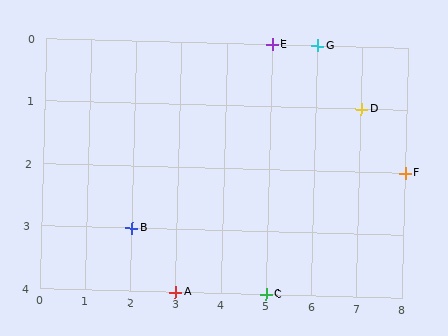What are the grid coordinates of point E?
Point E is at grid coordinates (5, 0).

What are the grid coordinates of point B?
Point B is at grid coordinates (2, 3).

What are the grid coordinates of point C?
Point C is at grid coordinates (5, 4).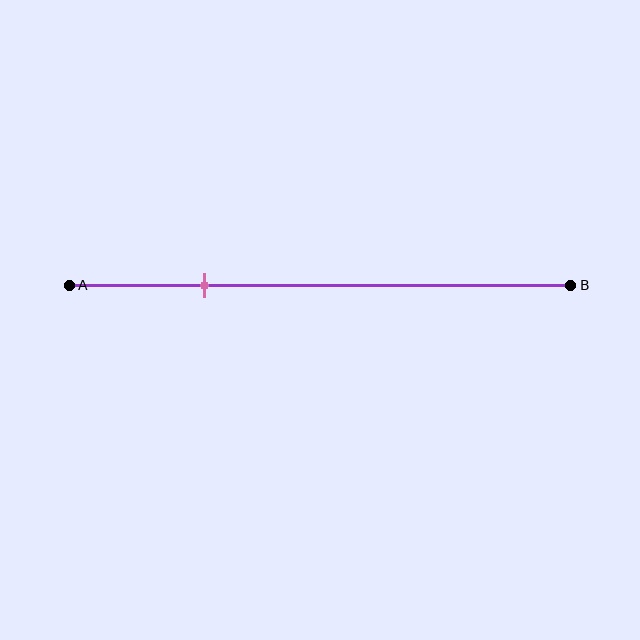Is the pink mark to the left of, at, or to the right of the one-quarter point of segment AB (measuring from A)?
The pink mark is approximately at the one-quarter point of segment AB.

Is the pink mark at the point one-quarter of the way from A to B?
Yes, the mark is approximately at the one-quarter point.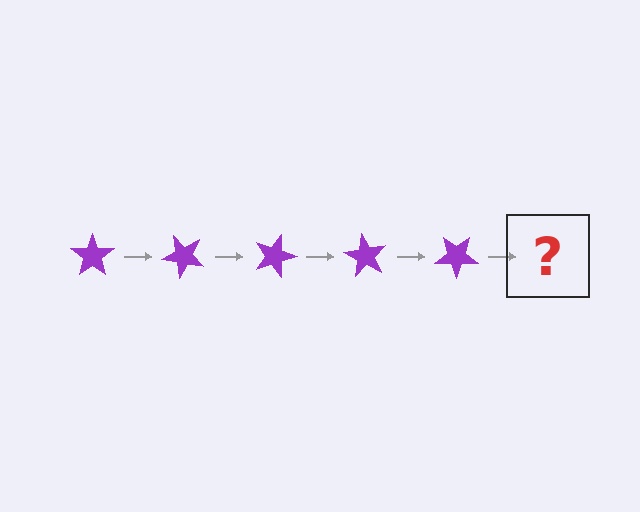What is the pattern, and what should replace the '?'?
The pattern is that the star rotates 45 degrees each step. The '?' should be a purple star rotated 225 degrees.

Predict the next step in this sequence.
The next step is a purple star rotated 225 degrees.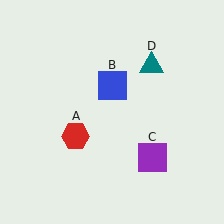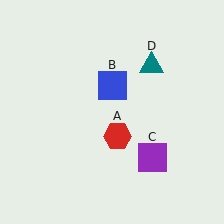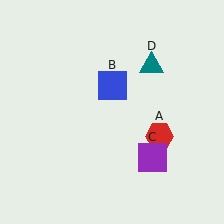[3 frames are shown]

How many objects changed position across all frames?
1 object changed position: red hexagon (object A).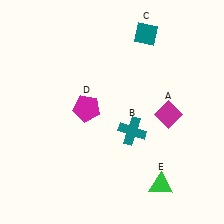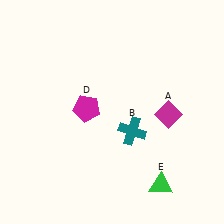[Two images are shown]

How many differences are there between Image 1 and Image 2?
There is 1 difference between the two images.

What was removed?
The teal diamond (C) was removed in Image 2.